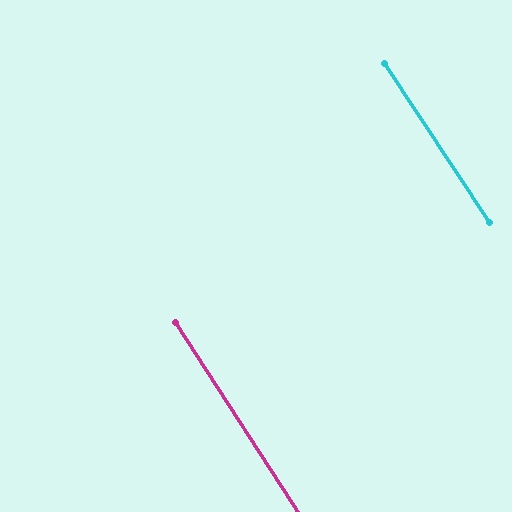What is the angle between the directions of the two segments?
Approximately 1 degree.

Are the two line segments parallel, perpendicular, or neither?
Parallel — their directions differ by only 0.6°.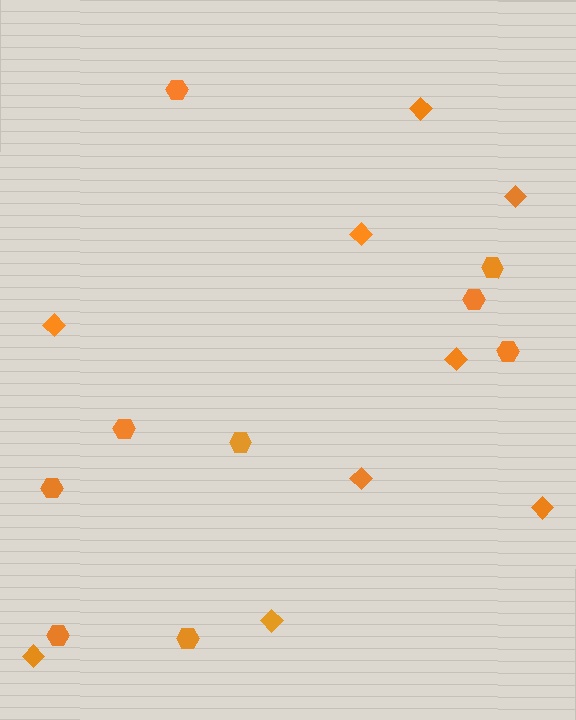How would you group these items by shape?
There are 2 groups: one group of hexagons (9) and one group of diamonds (9).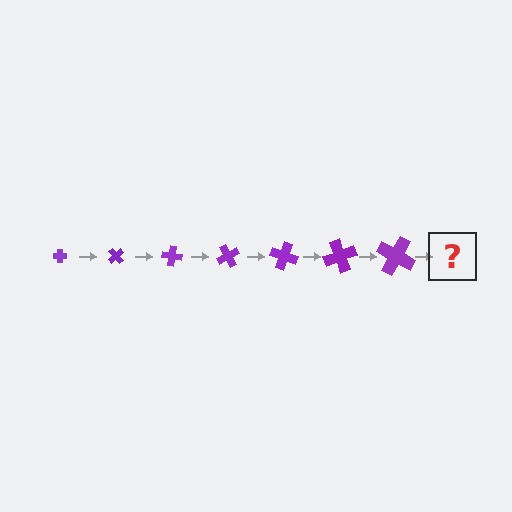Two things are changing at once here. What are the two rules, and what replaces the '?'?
The two rules are that the cross grows larger each step and it rotates 50 degrees each step. The '?' should be a cross, larger than the previous one and rotated 350 degrees from the start.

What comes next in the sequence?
The next element should be a cross, larger than the previous one and rotated 350 degrees from the start.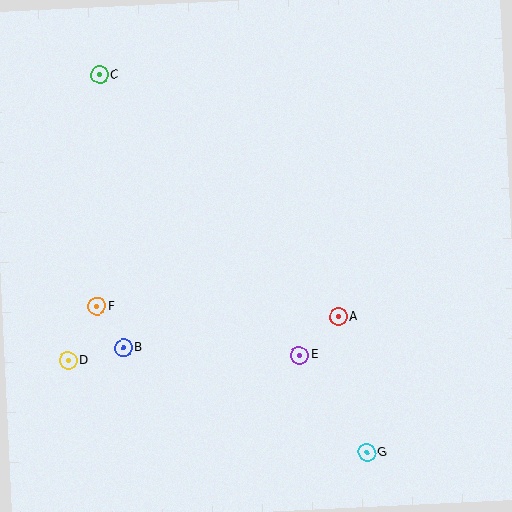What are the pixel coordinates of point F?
Point F is at (97, 306).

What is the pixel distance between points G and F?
The distance between G and F is 307 pixels.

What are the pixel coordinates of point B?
Point B is at (124, 348).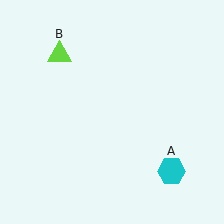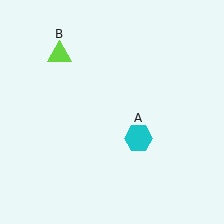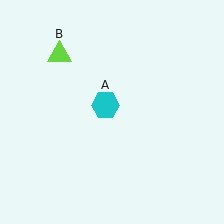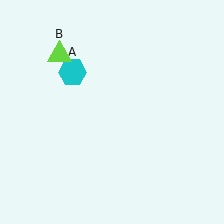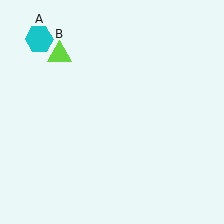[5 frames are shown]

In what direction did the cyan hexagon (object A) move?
The cyan hexagon (object A) moved up and to the left.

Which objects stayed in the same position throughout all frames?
Lime triangle (object B) remained stationary.